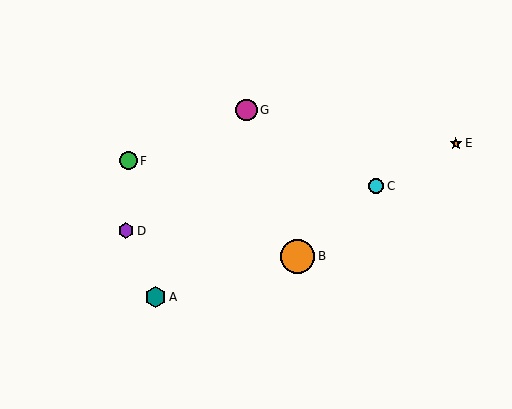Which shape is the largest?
The orange circle (labeled B) is the largest.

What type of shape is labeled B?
Shape B is an orange circle.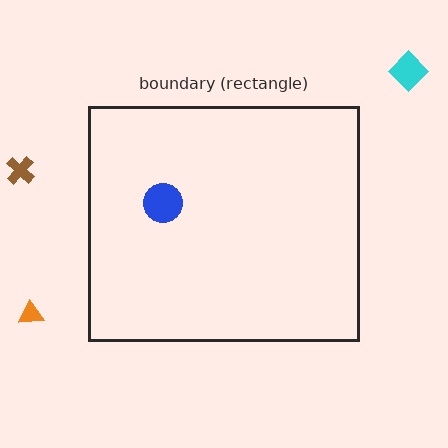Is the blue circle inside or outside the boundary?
Inside.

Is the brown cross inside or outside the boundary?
Outside.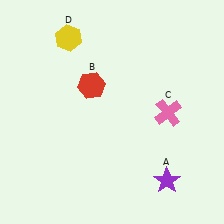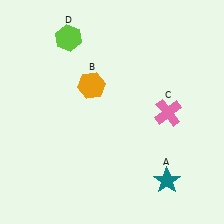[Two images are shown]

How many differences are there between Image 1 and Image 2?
There are 3 differences between the two images.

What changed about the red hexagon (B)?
In Image 1, B is red. In Image 2, it changed to orange.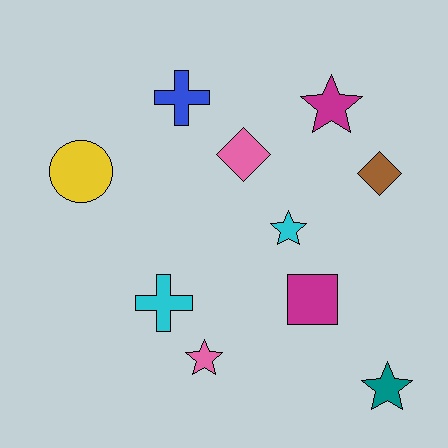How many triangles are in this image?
There are no triangles.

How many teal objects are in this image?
There is 1 teal object.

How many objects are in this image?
There are 10 objects.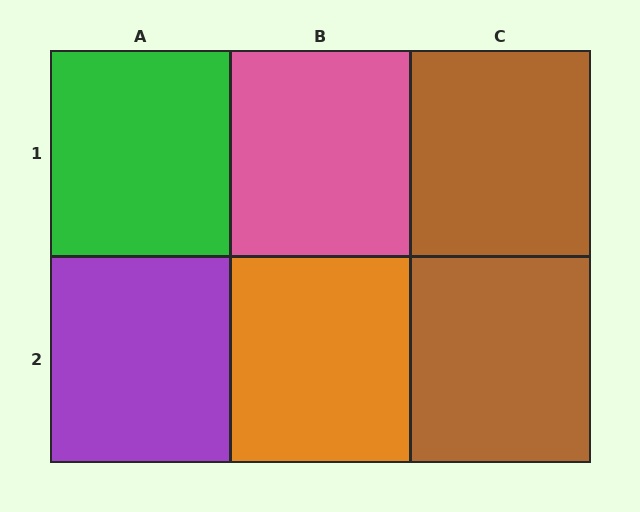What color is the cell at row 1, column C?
Brown.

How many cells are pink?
1 cell is pink.